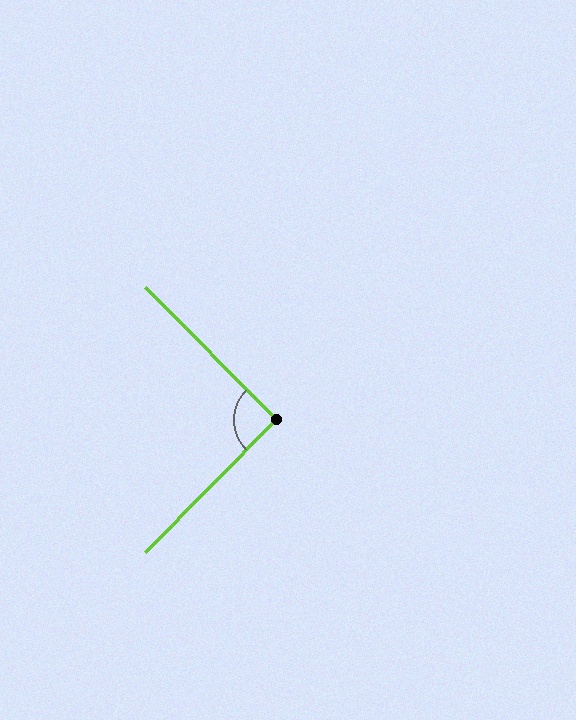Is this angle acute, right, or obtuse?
It is approximately a right angle.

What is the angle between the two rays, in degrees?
Approximately 91 degrees.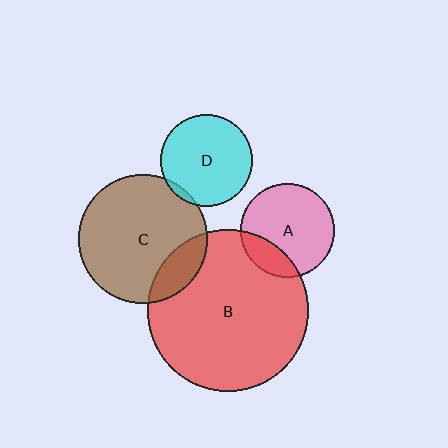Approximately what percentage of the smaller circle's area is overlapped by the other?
Approximately 15%.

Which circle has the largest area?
Circle B (red).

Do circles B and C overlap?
Yes.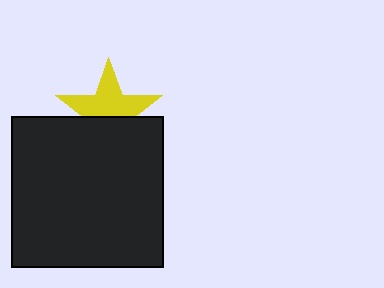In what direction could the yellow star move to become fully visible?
The yellow star could move up. That would shift it out from behind the black square entirely.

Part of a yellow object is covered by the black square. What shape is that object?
It is a star.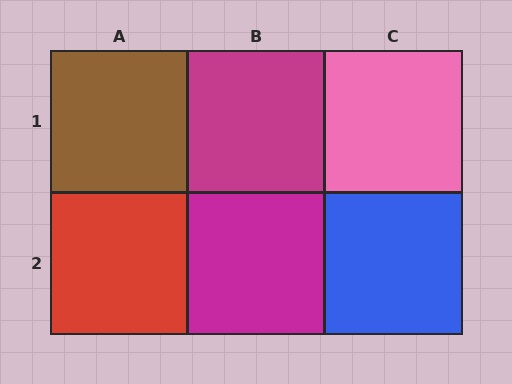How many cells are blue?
1 cell is blue.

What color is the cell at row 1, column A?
Brown.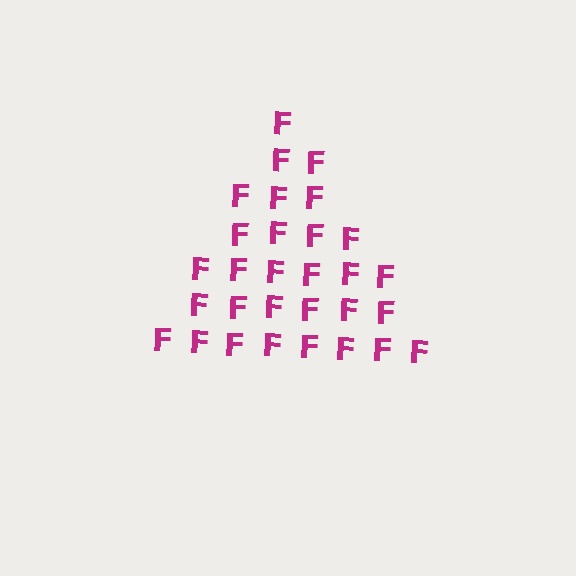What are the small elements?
The small elements are letter F's.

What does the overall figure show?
The overall figure shows a triangle.